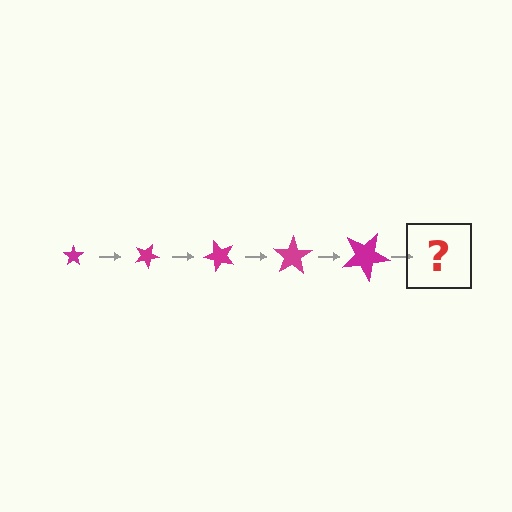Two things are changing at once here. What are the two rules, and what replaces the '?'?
The two rules are that the star grows larger each step and it rotates 25 degrees each step. The '?' should be a star, larger than the previous one and rotated 125 degrees from the start.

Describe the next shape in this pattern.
It should be a star, larger than the previous one and rotated 125 degrees from the start.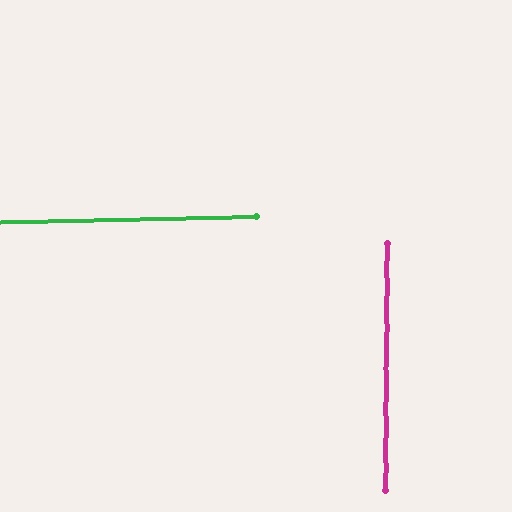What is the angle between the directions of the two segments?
Approximately 88 degrees.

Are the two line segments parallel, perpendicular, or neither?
Perpendicular — they meet at approximately 88°.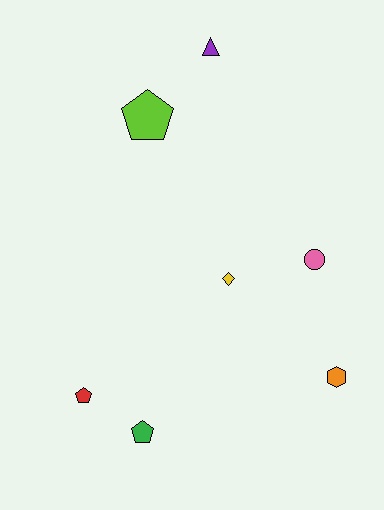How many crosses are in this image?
There are no crosses.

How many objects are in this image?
There are 7 objects.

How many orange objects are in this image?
There is 1 orange object.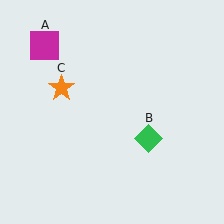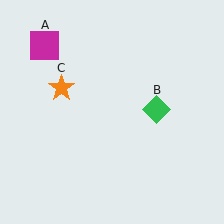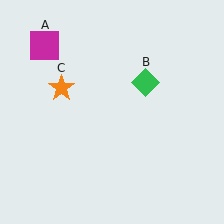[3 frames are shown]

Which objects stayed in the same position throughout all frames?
Magenta square (object A) and orange star (object C) remained stationary.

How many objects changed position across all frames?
1 object changed position: green diamond (object B).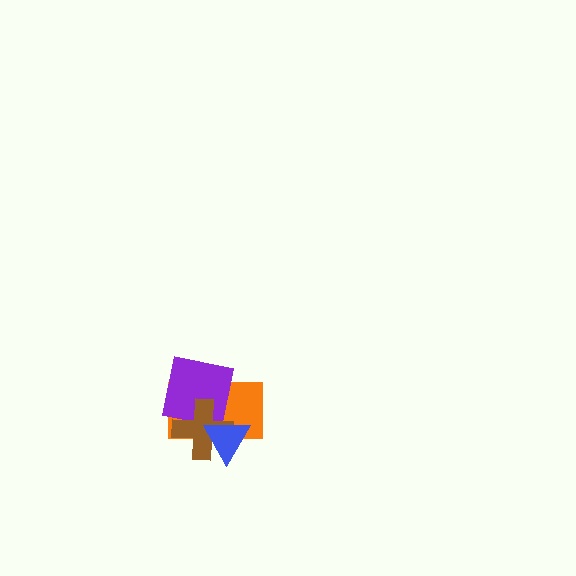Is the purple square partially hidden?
Yes, it is partially covered by another shape.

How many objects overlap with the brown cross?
3 objects overlap with the brown cross.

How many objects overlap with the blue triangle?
2 objects overlap with the blue triangle.